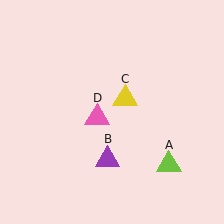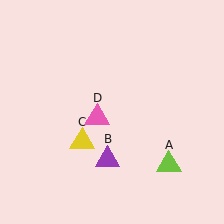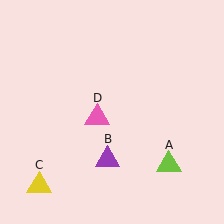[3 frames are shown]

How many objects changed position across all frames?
1 object changed position: yellow triangle (object C).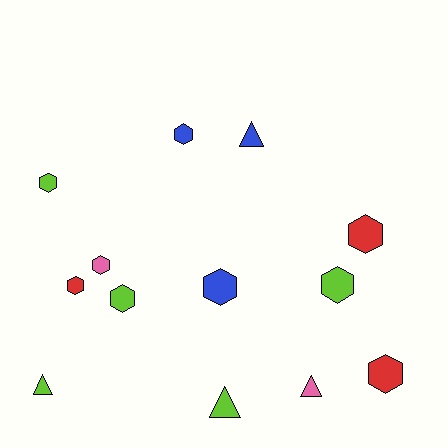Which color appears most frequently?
Lime, with 5 objects.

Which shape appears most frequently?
Hexagon, with 9 objects.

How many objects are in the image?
There are 13 objects.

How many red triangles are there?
There are no red triangles.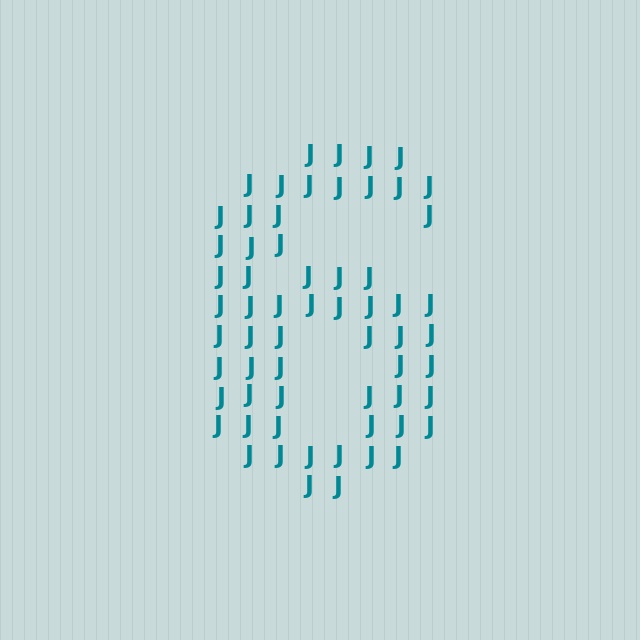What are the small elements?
The small elements are letter J's.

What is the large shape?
The large shape is the digit 6.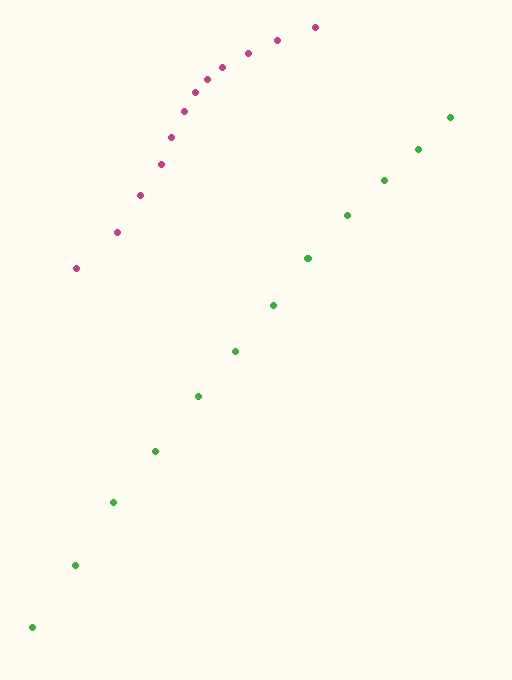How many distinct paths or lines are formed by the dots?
There are 2 distinct paths.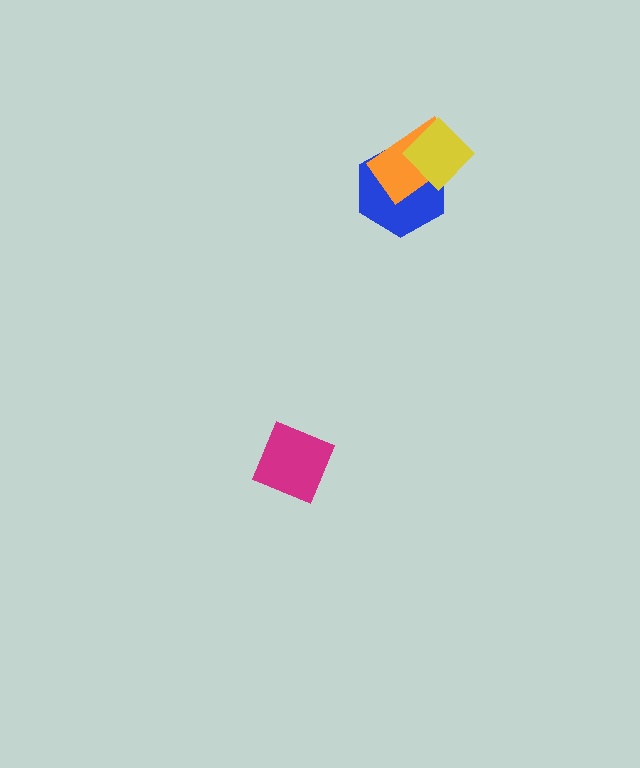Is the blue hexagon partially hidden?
Yes, it is partially covered by another shape.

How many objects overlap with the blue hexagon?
2 objects overlap with the blue hexagon.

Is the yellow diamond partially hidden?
No, no other shape covers it.